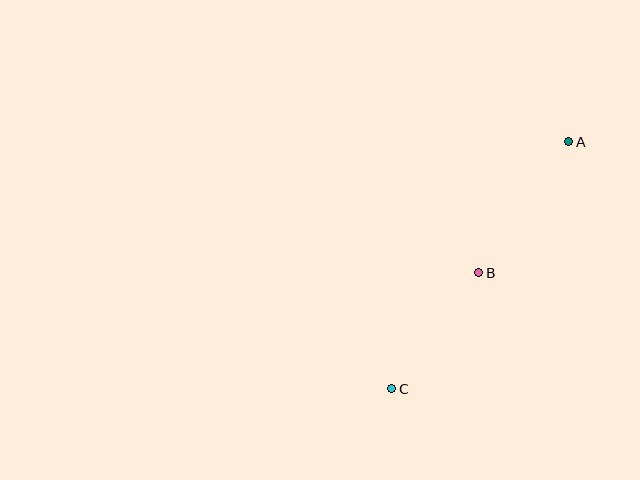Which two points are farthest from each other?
Points A and C are farthest from each other.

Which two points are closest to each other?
Points B and C are closest to each other.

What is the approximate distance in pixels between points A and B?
The distance between A and B is approximately 159 pixels.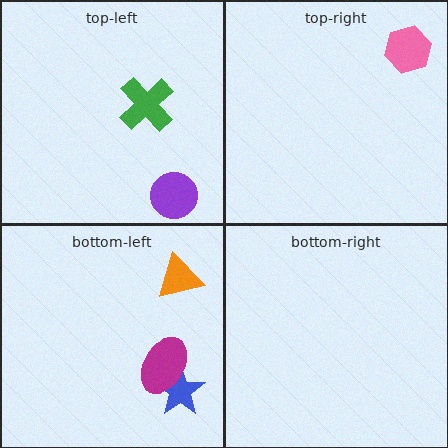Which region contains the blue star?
The bottom-left region.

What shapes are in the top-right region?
The pink hexagon.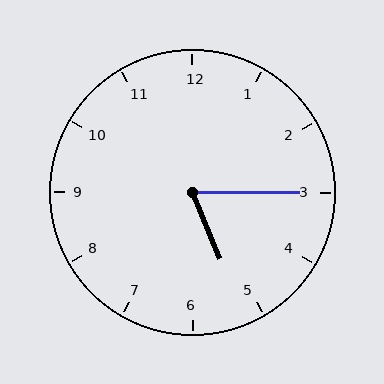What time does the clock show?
5:15.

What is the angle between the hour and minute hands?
Approximately 68 degrees.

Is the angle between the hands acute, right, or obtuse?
It is acute.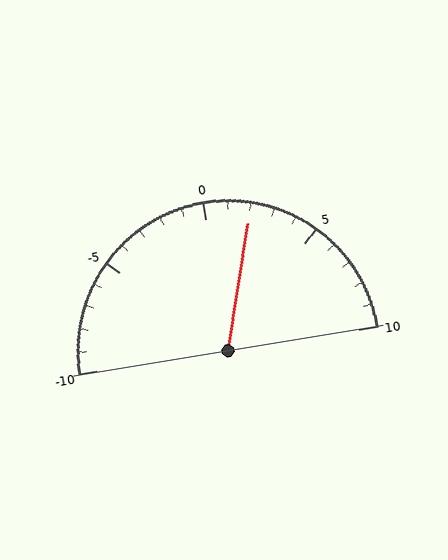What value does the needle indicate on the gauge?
The needle indicates approximately 2.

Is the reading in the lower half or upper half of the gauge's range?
The reading is in the upper half of the range (-10 to 10).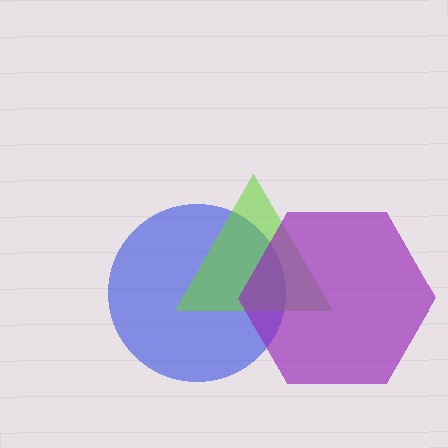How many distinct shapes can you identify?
There are 3 distinct shapes: a blue circle, a lime triangle, a purple hexagon.